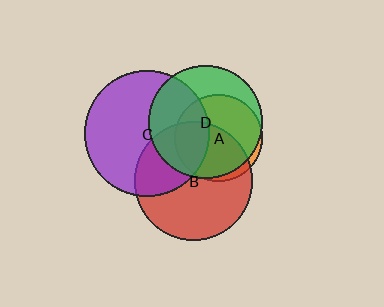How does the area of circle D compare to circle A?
Approximately 1.7 times.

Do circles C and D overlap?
Yes.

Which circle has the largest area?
Circle C (purple).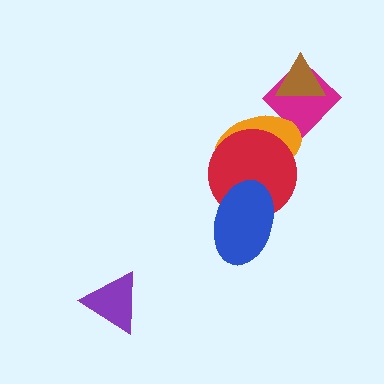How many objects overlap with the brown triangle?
1 object overlaps with the brown triangle.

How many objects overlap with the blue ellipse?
2 objects overlap with the blue ellipse.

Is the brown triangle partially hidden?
No, no other shape covers it.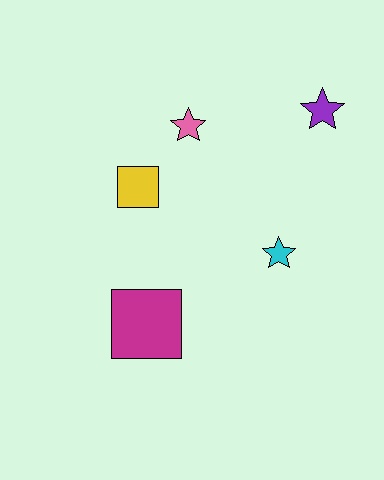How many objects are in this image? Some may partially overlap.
There are 5 objects.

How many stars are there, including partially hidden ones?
There are 3 stars.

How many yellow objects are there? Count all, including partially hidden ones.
There is 1 yellow object.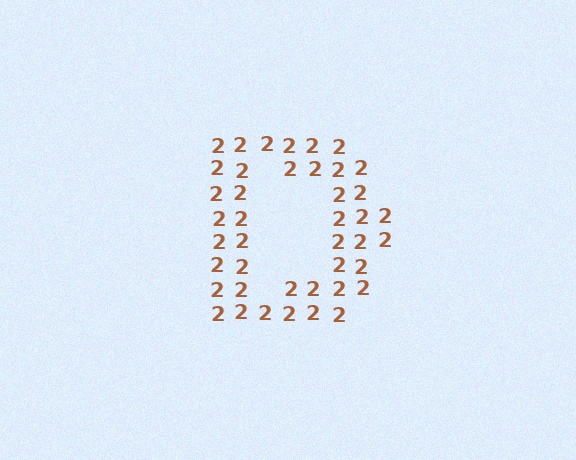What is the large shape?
The large shape is the letter D.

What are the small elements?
The small elements are digit 2's.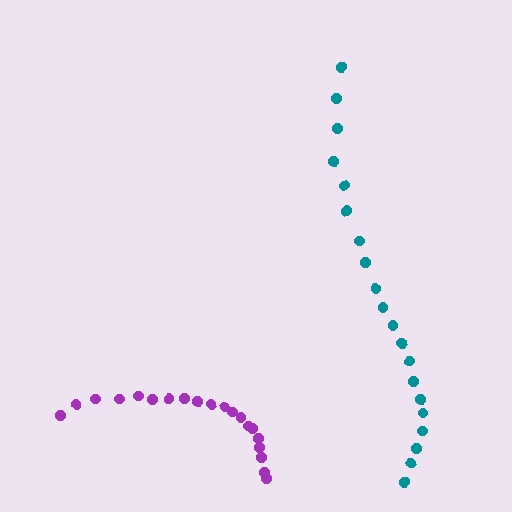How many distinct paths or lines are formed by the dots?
There are 2 distinct paths.